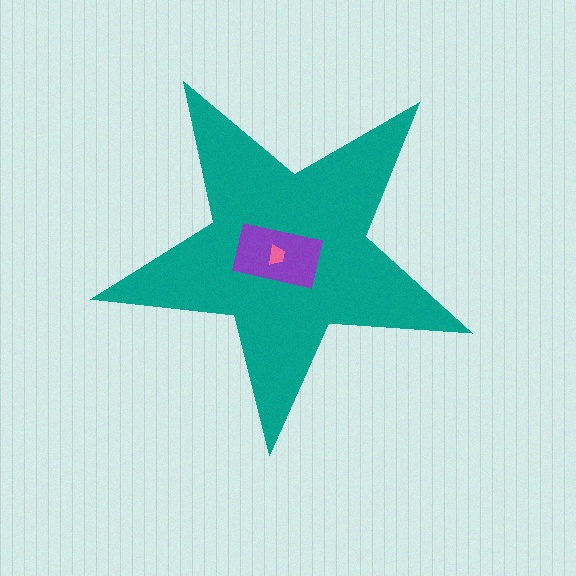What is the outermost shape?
The teal star.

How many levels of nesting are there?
3.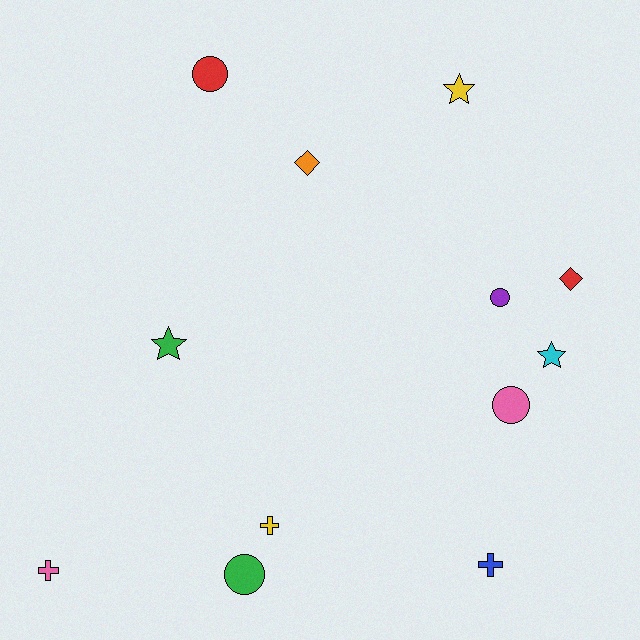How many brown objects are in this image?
There are no brown objects.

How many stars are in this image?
There are 3 stars.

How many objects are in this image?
There are 12 objects.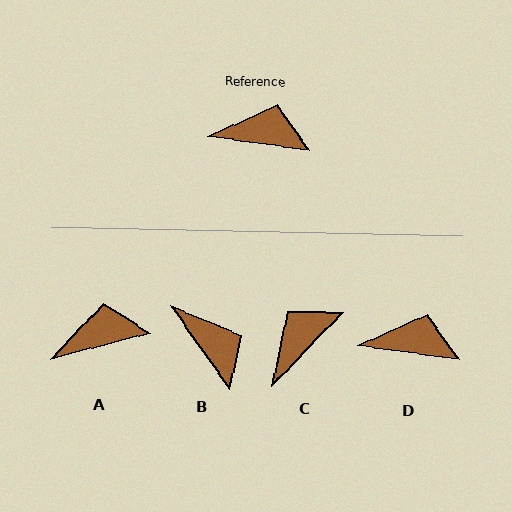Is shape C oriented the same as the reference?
No, it is off by about 54 degrees.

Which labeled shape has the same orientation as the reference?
D.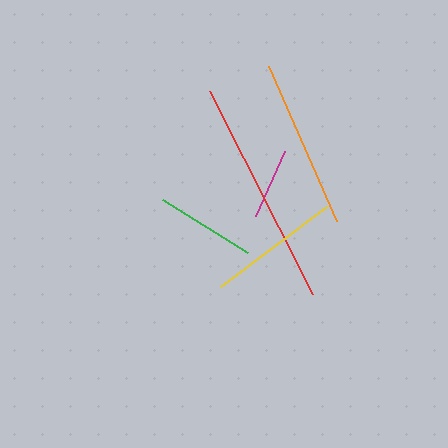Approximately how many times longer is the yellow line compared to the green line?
The yellow line is approximately 1.3 times the length of the green line.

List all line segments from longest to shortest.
From longest to shortest: red, orange, yellow, green, magenta.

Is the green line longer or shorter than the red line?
The red line is longer than the green line.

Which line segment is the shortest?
The magenta line is the shortest at approximately 71 pixels.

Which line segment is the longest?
The red line is the longest at approximately 228 pixels.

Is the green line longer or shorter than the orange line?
The orange line is longer than the green line.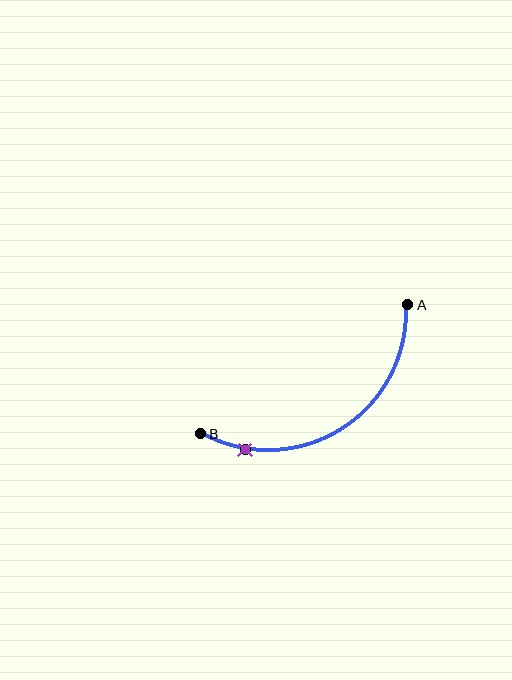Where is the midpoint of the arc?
The arc midpoint is the point on the curve farthest from the straight line joining A and B. It sits below that line.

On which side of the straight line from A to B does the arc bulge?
The arc bulges below the straight line connecting A and B.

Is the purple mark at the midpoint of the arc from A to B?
No. The purple mark lies on the arc but is closer to endpoint B. The arc midpoint would be at the point on the curve equidistant along the arc from both A and B.